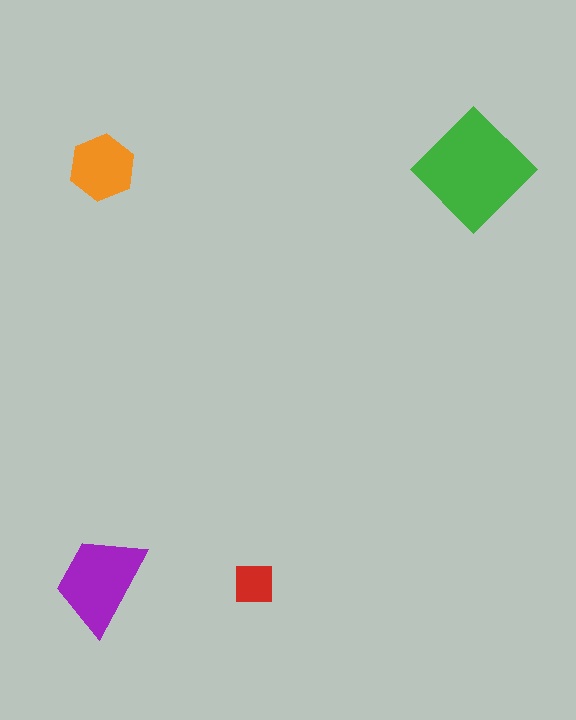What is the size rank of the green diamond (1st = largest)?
1st.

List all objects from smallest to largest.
The red square, the orange hexagon, the purple trapezoid, the green diamond.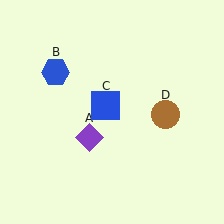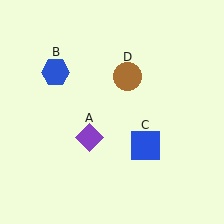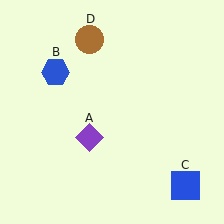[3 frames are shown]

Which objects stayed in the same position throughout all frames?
Purple diamond (object A) and blue hexagon (object B) remained stationary.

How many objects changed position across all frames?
2 objects changed position: blue square (object C), brown circle (object D).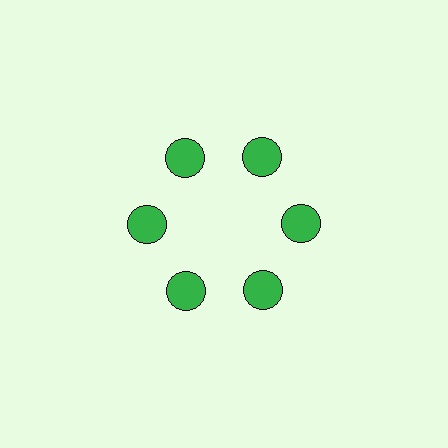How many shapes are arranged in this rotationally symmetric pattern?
There are 6 shapes, arranged in 6 groups of 1.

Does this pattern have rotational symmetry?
Yes, this pattern has 6-fold rotational symmetry. It looks the same after rotating 60 degrees around the center.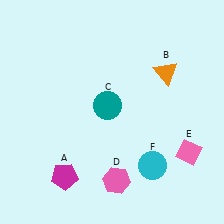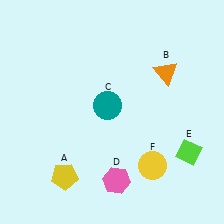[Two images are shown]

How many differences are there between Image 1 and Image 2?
There are 3 differences between the two images.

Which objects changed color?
A changed from magenta to yellow. E changed from pink to lime. F changed from cyan to yellow.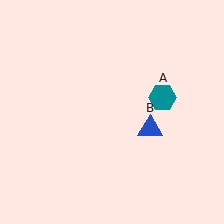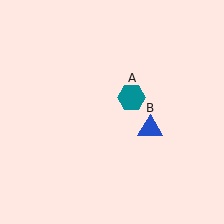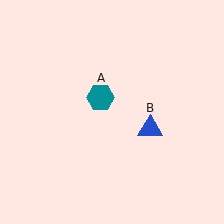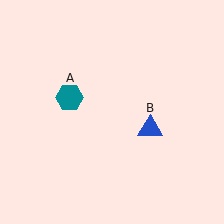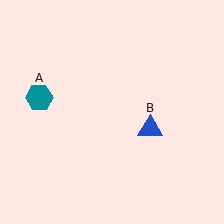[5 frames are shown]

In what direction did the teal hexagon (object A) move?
The teal hexagon (object A) moved left.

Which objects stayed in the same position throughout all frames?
Blue triangle (object B) remained stationary.